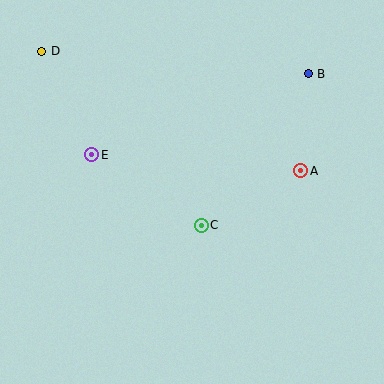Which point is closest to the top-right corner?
Point B is closest to the top-right corner.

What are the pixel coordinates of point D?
Point D is at (42, 51).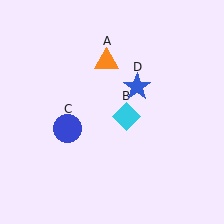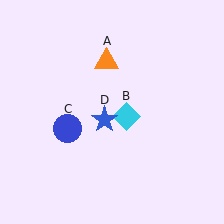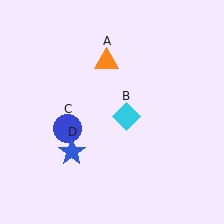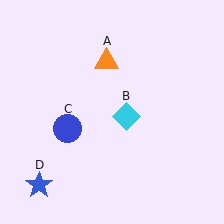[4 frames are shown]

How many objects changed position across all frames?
1 object changed position: blue star (object D).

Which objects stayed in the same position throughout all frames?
Orange triangle (object A) and cyan diamond (object B) and blue circle (object C) remained stationary.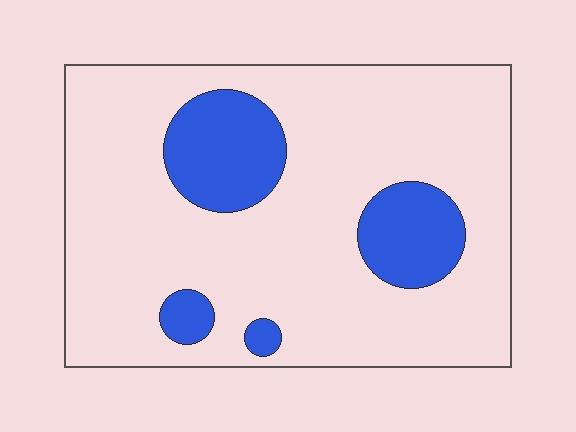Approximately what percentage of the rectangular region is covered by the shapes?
Approximately 20%.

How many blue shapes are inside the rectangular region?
4.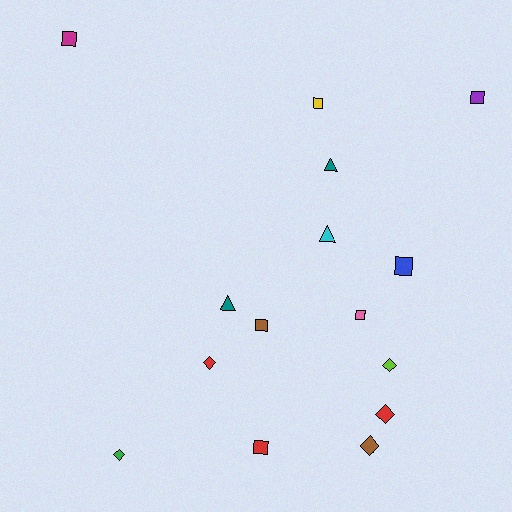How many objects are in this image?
There are 15 objects.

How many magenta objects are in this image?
There is 1 magenta object.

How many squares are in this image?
There are 7 squares.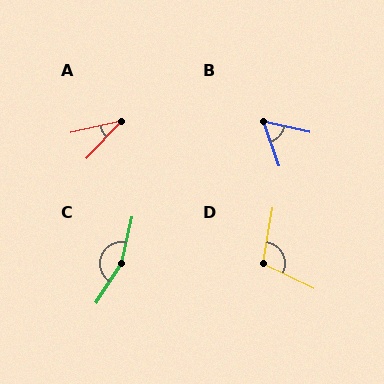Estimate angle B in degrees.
Approximately 59 degrees.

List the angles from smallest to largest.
A (33°), B (59°), D (106°), C (161°).